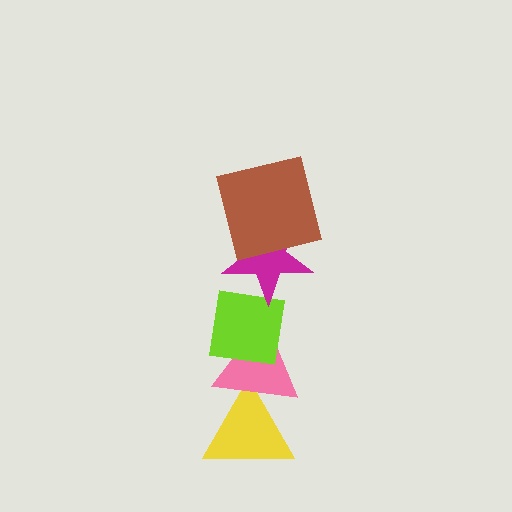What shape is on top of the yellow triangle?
The pink triangle is on top of the yellow triangle.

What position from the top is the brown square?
The brown square is 1st from the top.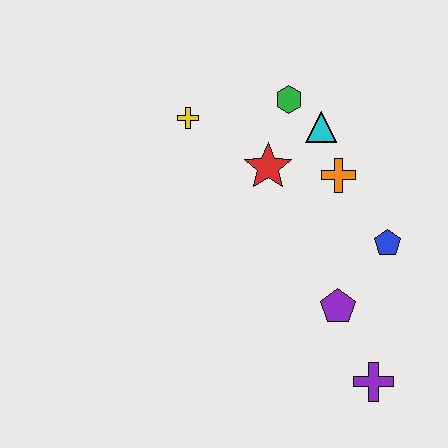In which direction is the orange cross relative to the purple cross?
The orange cross is above the purple cross.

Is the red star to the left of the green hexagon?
Yes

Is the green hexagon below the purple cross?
No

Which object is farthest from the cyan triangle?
The purple cross is farthest from the cyan triangle.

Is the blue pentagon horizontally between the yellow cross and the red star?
No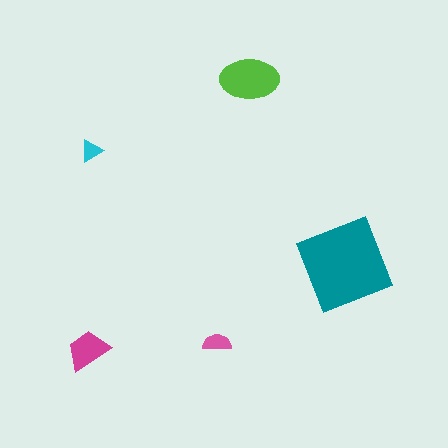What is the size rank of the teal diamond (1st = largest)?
1st.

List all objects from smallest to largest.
The cyan triangle, the pink semicircle, the magenta trapezoid, the lime ellipse, the teal diamond.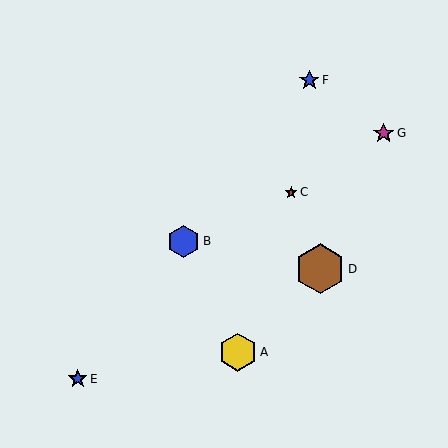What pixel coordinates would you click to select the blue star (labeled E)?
Click at (78, 379) to select the blue star E.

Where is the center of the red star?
The center of the red star is at (291, 192).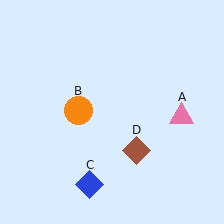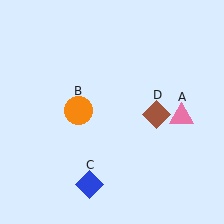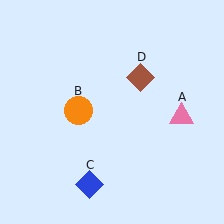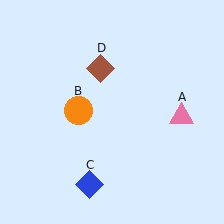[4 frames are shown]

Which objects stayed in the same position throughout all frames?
Pink triangle (object A) and orange circle (object B) and blue diamond (object C) remained stationary.